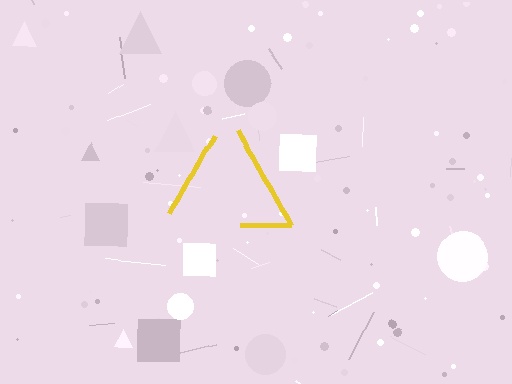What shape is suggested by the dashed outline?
The dashed outline suggests a triangle.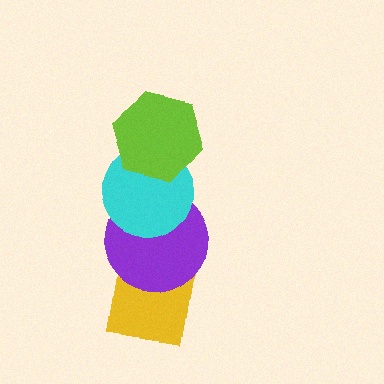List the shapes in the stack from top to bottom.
From top to bottom: the lime hexagon, the cyan circle, the purple circle, the yellow square.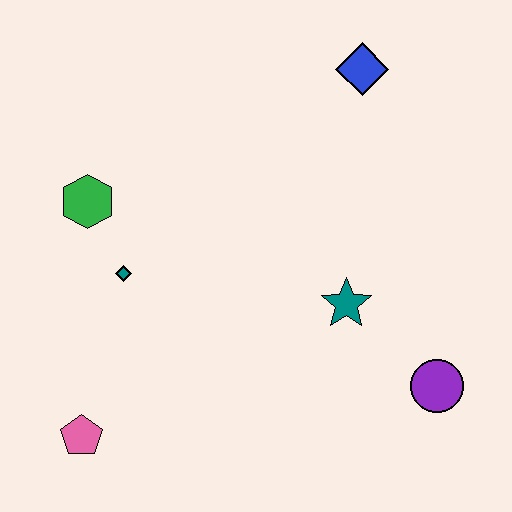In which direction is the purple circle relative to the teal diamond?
The purple circle is to the right of the teal diamond.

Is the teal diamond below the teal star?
No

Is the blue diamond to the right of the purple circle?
No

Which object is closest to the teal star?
The purple circle is closest to the teal star.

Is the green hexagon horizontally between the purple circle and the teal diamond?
No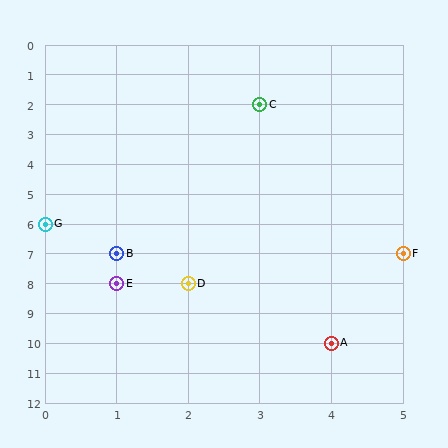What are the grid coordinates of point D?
Point D is at grid coordinates (2, 8).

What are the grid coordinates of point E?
Point E is at grid coordinates (1, 8).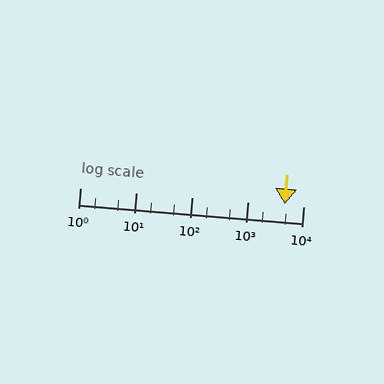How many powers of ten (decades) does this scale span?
The scale spans 4 decades, from 1 to 10000.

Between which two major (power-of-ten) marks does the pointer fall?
The pointer is between 1000 and 10000.